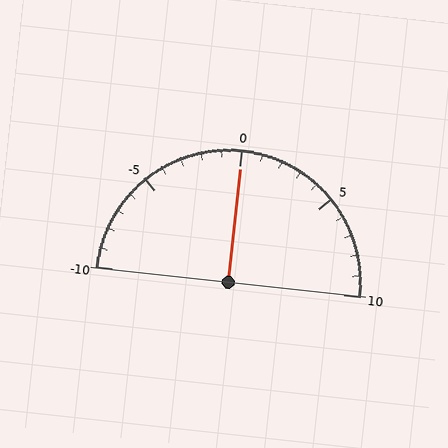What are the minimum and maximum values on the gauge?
The gauge ranges from -10 to 10.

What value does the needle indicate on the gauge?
The needle indicates approximately 0.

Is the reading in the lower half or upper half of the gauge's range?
The reading is in the upper half of the range (-10 to 10).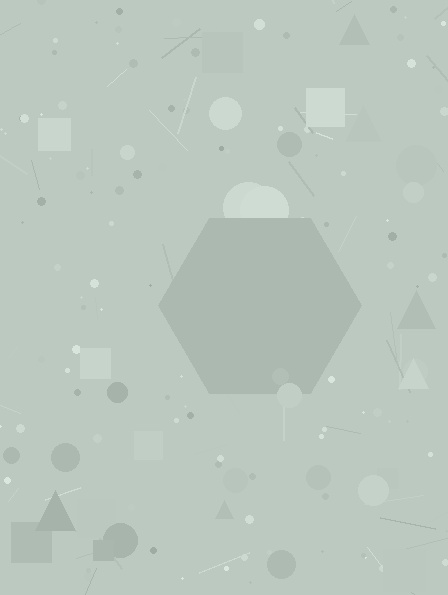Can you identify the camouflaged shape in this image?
The camouflaged shape is a hexagon.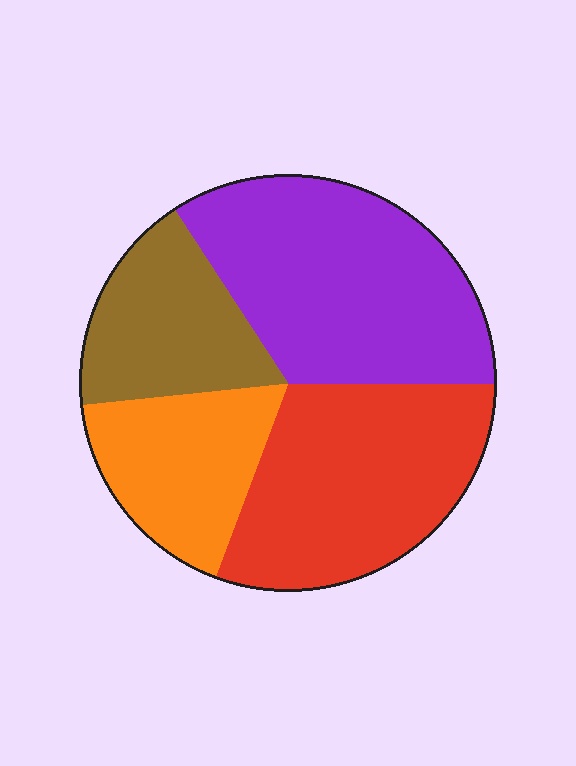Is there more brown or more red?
Red.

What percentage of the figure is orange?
Orange covers about 20% of the figure.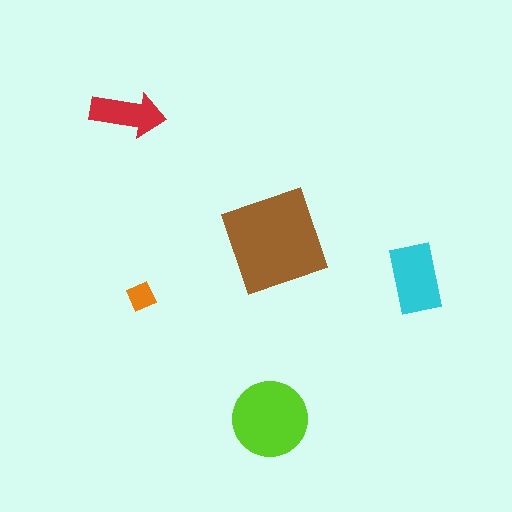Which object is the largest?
The brown square.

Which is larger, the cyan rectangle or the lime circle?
The lime circle.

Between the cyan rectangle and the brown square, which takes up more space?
The brown square.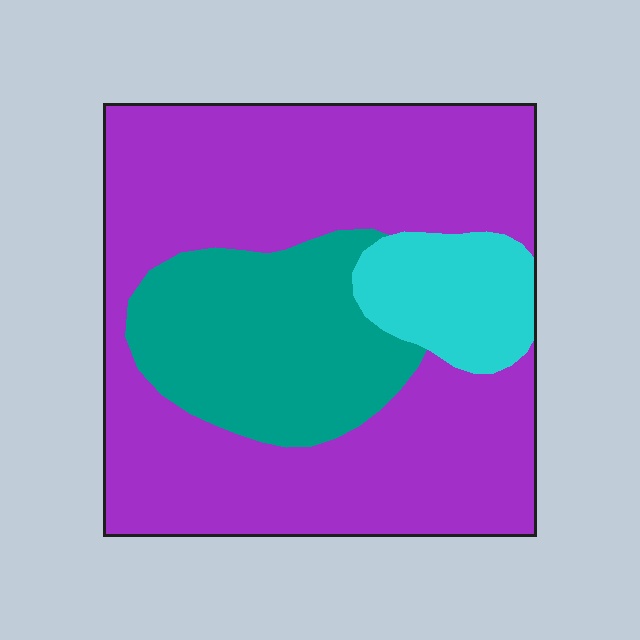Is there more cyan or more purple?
Purple.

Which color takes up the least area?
Cyan, at roughly 10%.